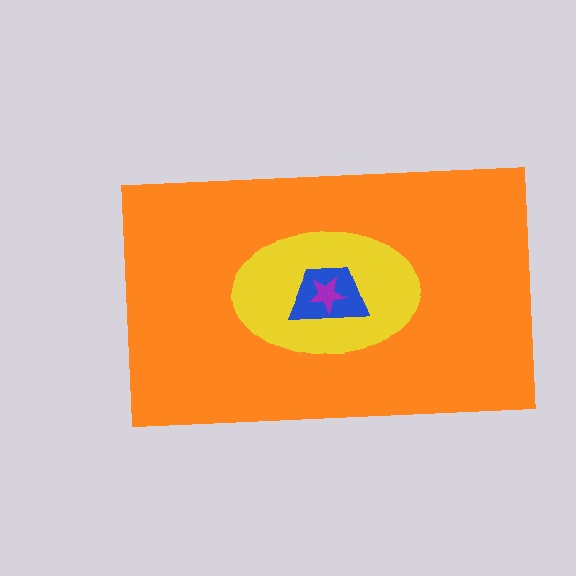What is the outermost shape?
The orange rectangle.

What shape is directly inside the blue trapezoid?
The purple star.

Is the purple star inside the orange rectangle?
Yes.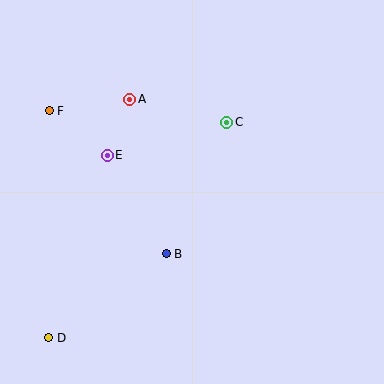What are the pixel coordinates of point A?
Point A is at (130, 99).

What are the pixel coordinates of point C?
Point C is at (227, 122).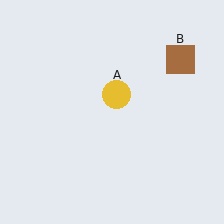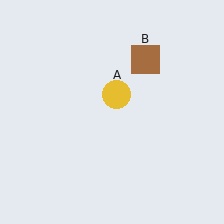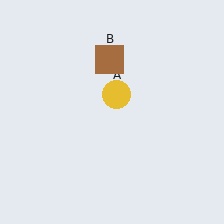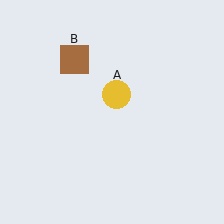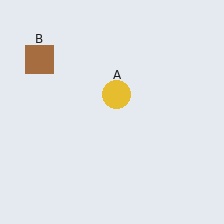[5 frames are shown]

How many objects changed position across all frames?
1 object changed position: brown square (object B).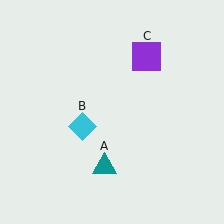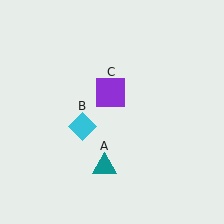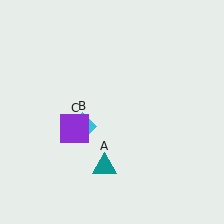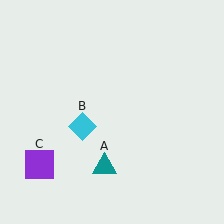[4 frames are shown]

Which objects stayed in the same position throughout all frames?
Teal triangle (object A) and cyan diamond (object B) remained stationary.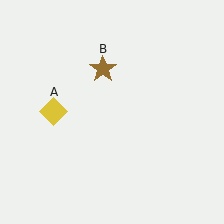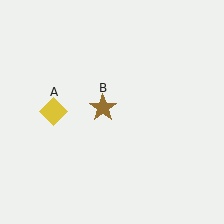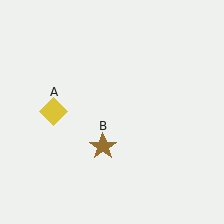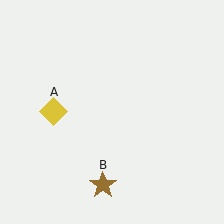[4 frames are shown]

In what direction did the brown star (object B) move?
The brown star (object B) moved down.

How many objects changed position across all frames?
1 object changed position: brown star (object B).